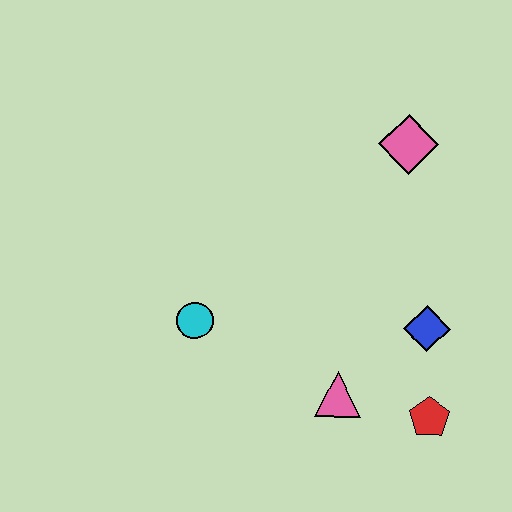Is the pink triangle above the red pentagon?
Yes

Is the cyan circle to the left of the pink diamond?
Yes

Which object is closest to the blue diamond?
The red pentagon is closest to the blue diamond.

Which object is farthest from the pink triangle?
The pink diamond is farthest from the pink triangle.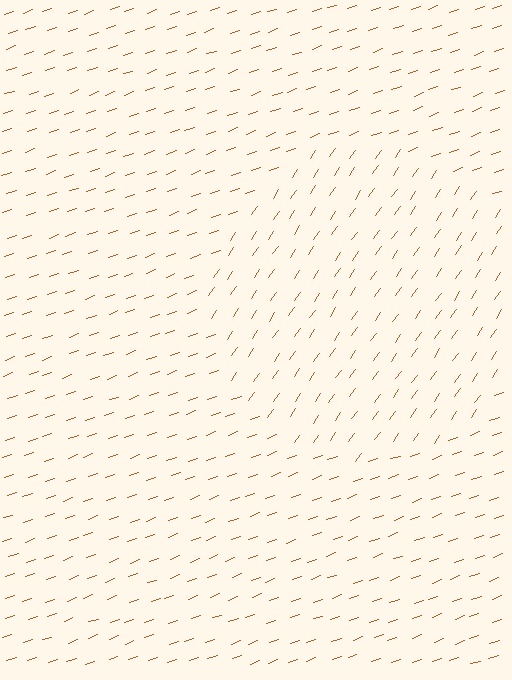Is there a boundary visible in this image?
Yes, there is a texture boundary formed by a change in line orientation.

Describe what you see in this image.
The image is filled with small brown line segments. A circle region in the image has lines oriented differently from the surrounding lines, creating a visible texture boundary.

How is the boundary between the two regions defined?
The boundary is defined purely by a change in line orientation (approximately 36 degrees difference). All lines are the same color and thickness.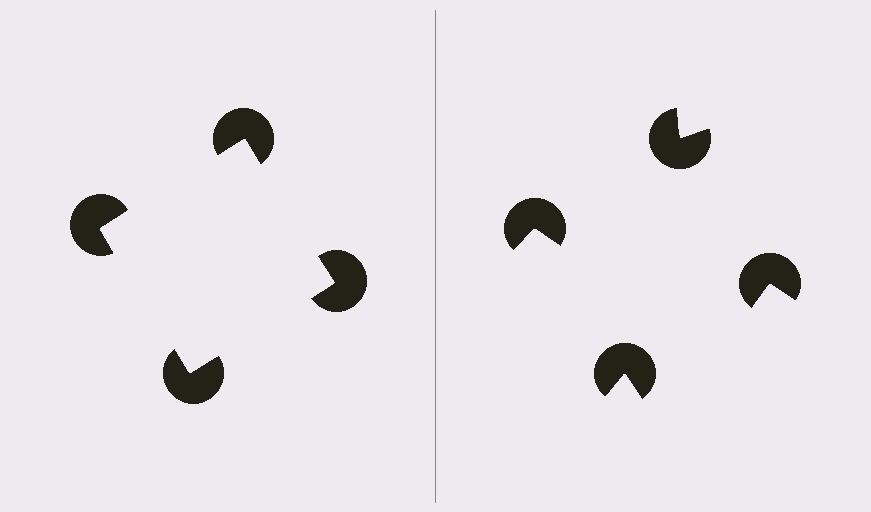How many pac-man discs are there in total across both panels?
8 — 4 on each side.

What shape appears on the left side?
An illusory square.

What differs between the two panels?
The pac-man discs are positioned identically on both sides; only the wedge orientations differ. On the left they align to a square; on the right they are misaligned.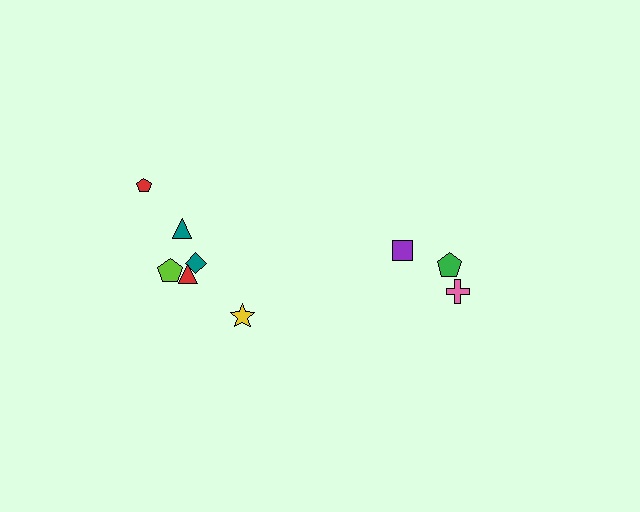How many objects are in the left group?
There are 6 objects.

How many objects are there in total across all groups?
There are 9 objects.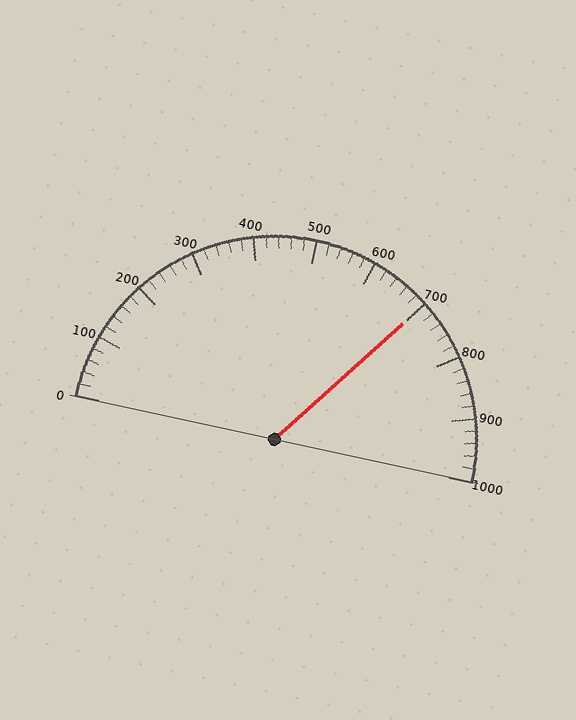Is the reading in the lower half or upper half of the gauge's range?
The reading is in the upper half of the range (0 to 1000).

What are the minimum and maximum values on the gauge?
The gauge ranges from 0 to 1000.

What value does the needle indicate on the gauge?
The needle indicates approximately 700.